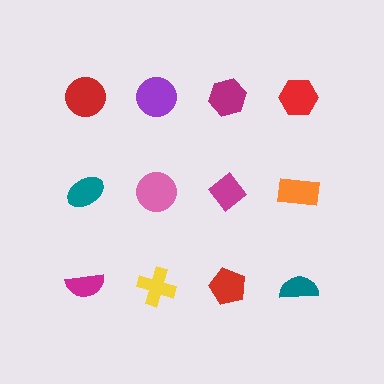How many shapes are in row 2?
4 shapes.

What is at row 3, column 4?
A teal semicircle.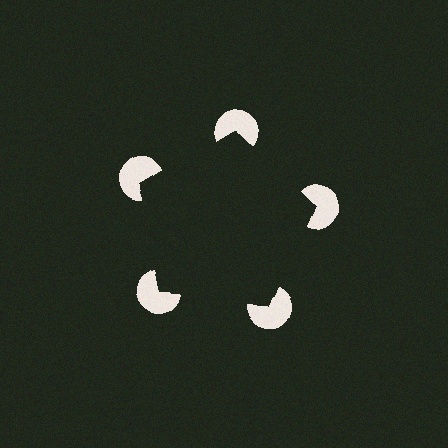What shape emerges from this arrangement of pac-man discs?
An illusory pentagon — its edges are inferred from the aligned wedge cuts in the pac-man discs, not physically drawn.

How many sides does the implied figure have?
5 sides.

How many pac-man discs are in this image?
There are 5 — one at each vertex of the illusory pentagon.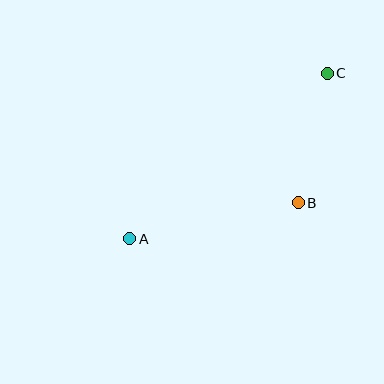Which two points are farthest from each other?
Points A and C are farthest from each other.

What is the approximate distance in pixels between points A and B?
The distance between A and B is approximately 173 pixels.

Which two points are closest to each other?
Points B and C are closest to each other.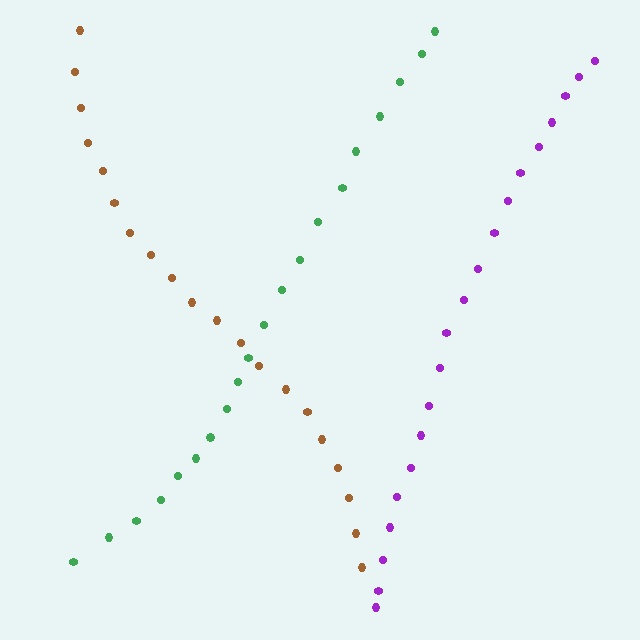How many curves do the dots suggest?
There are 3 distinct paths.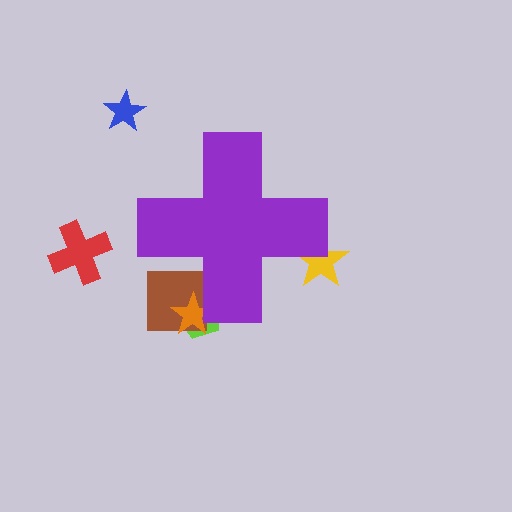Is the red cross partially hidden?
No, the red cross is fully visible.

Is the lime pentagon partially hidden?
Yes, the lime pentagon is partially hidden behind the purple cross.